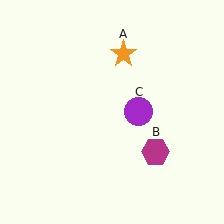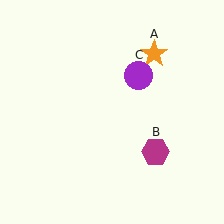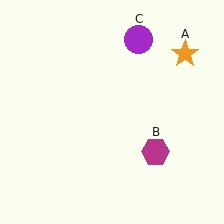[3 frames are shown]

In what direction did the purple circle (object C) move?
The purple circle (object C) moved up.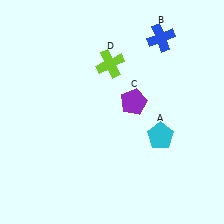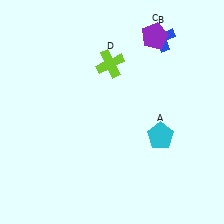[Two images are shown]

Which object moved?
The purple pentagon (C) moved up.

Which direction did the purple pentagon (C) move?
The purple pentagon (C) moved up.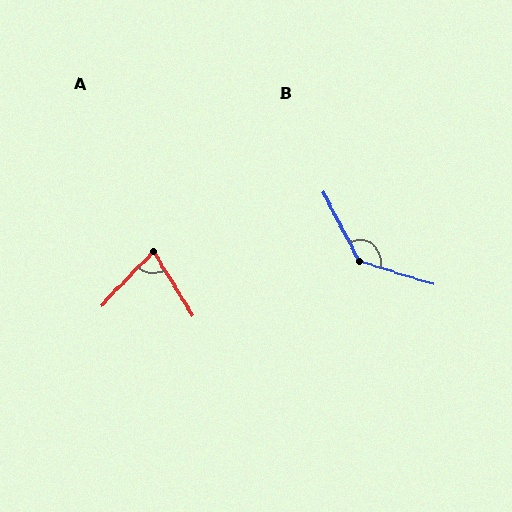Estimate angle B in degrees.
Approximately 135 degrees.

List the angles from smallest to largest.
A (75°), B (135°).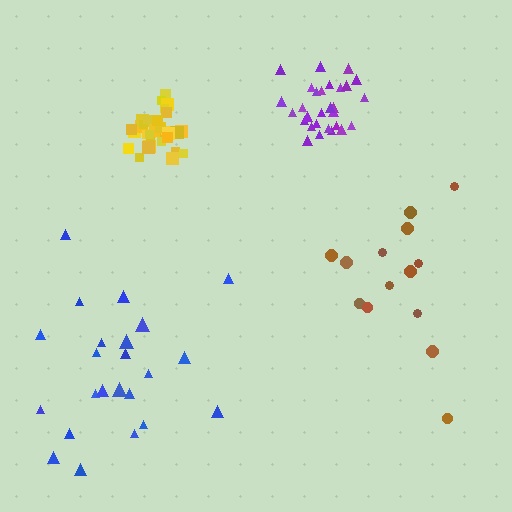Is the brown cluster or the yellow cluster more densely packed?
Yellow.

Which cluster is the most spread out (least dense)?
Brown.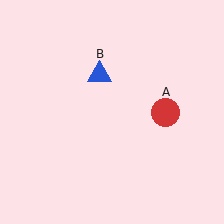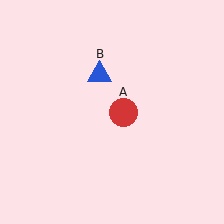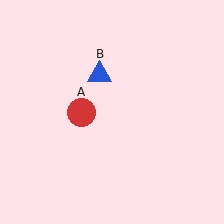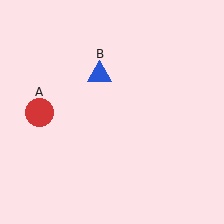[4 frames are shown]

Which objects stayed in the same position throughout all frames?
Blue triangle (object B) remained stationary.